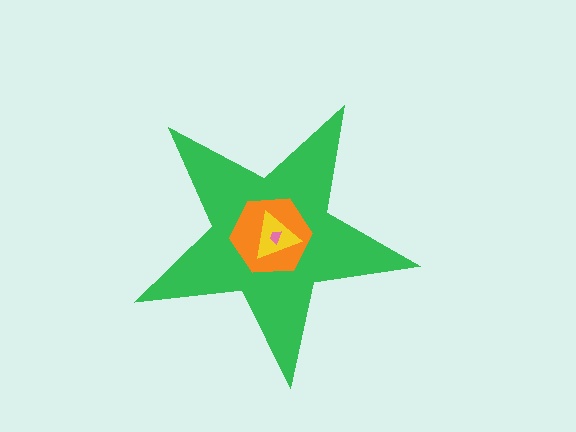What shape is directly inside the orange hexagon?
The yellow triangle.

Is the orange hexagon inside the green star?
Yes.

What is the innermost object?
The pink trapezoid.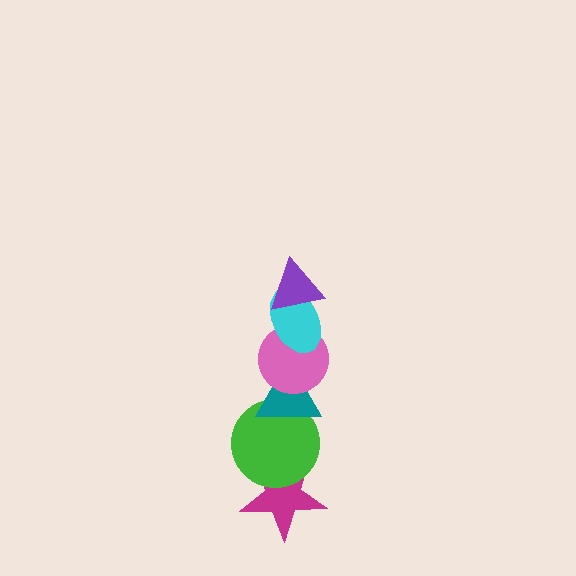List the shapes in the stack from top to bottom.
From top to bottom: the purple triangle, the cyan ellipse, the pink circle, the teal triangle, the green circle, the magenta star.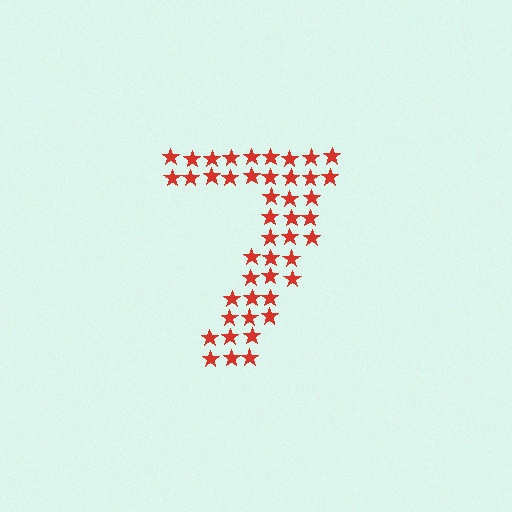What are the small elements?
The small elements are stars.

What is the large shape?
The large shape is the digit 7.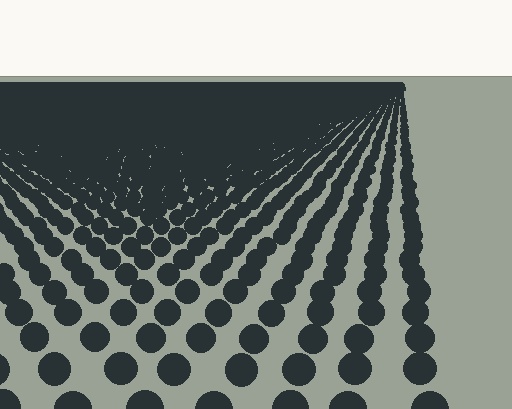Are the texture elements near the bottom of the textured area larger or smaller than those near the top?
Larger. Near the bottom, elements are closer to the viewer and appear at a bigger on-screen size.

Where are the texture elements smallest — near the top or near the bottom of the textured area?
Near the top.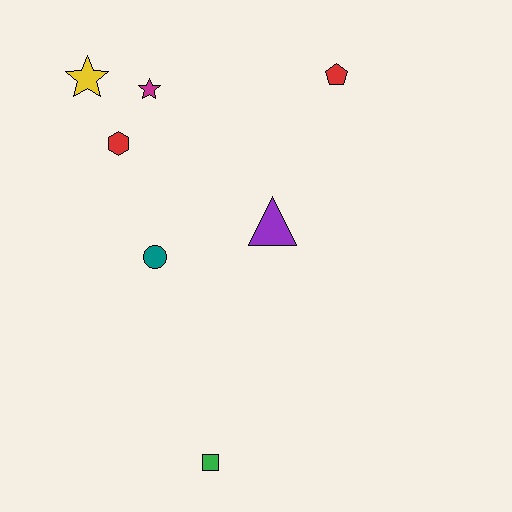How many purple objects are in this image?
There is 1 purple object.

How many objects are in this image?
There are 7 objects.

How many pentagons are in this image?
There is 1 pentagon.